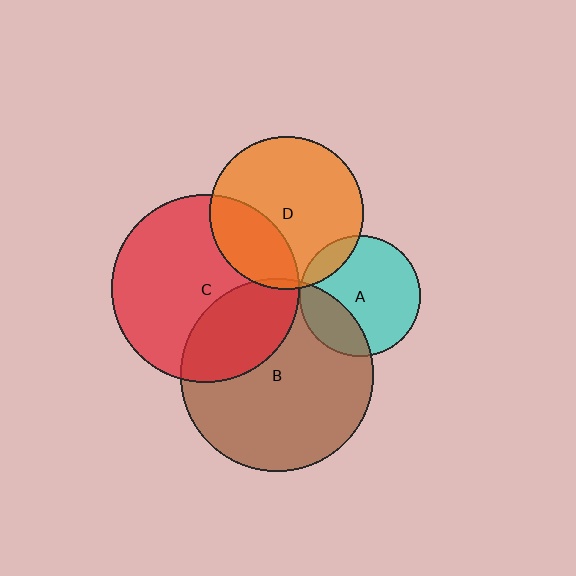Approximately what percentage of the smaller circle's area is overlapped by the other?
Approximately 5%.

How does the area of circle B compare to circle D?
Approximately 1.6 times.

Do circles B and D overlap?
Yes.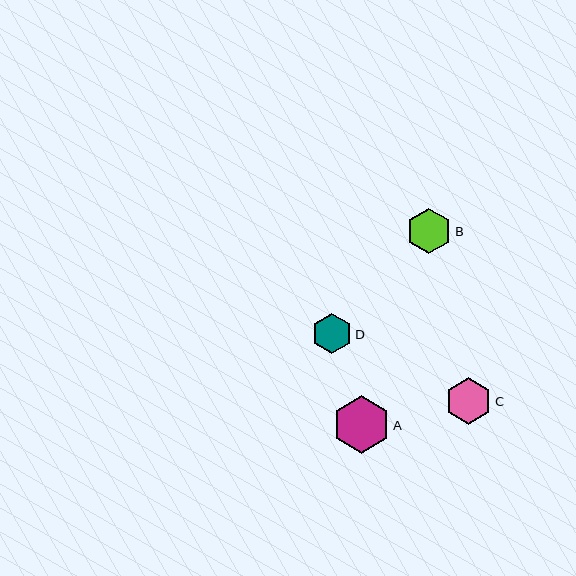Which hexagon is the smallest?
Hexagon D is the smallest with a size of approximately 40 pixels.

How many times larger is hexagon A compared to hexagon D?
Hexagon A is approximately 1.4 times the size of hexagon D.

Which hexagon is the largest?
Hexagon A is the largest with a size of approximately 58 pixels.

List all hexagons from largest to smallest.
From largest to smallest: A, C, B, D.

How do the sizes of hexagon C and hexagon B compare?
Hexagon C and hexagon B are approximately the same size.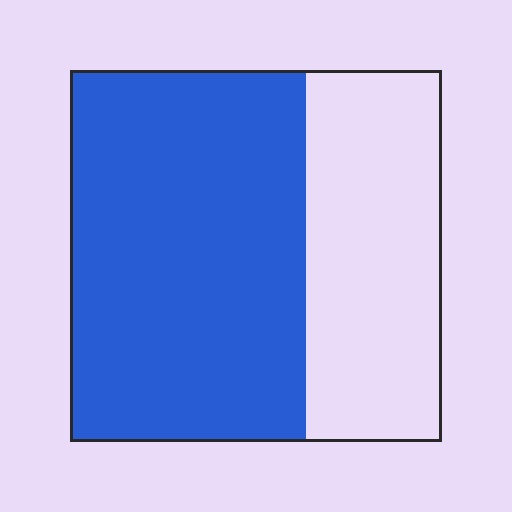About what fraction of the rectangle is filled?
About five eighths (5/8).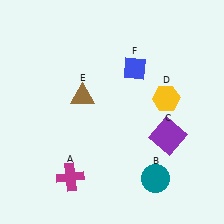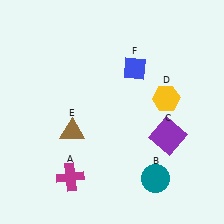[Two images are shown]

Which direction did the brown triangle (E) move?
The brown triangle (E) moved down.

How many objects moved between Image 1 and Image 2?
1 object moved between the two images.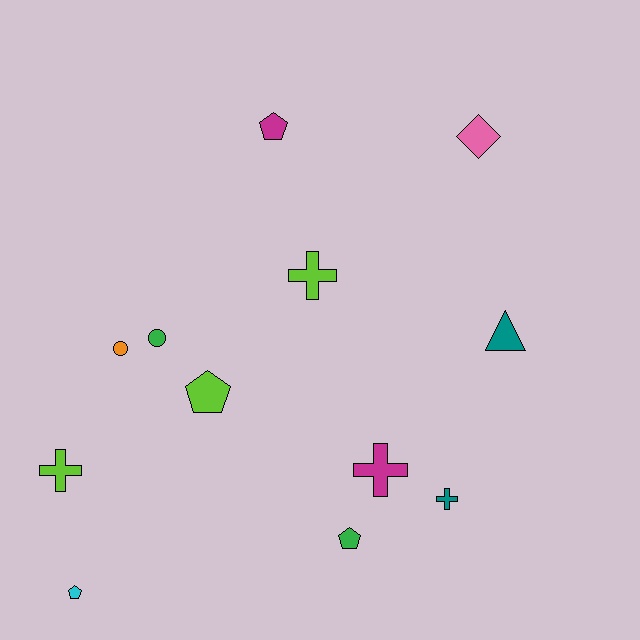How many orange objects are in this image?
There is 1 orange object.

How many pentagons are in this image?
There are 4 pentagons.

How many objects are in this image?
There are 12 objects.